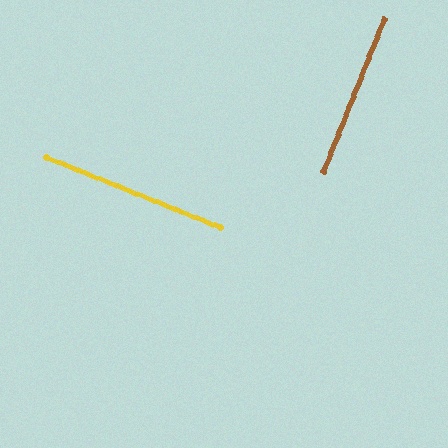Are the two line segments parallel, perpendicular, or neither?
Perpendicular — they meet at approximately 90°.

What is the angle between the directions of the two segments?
Approximately 90 degrees.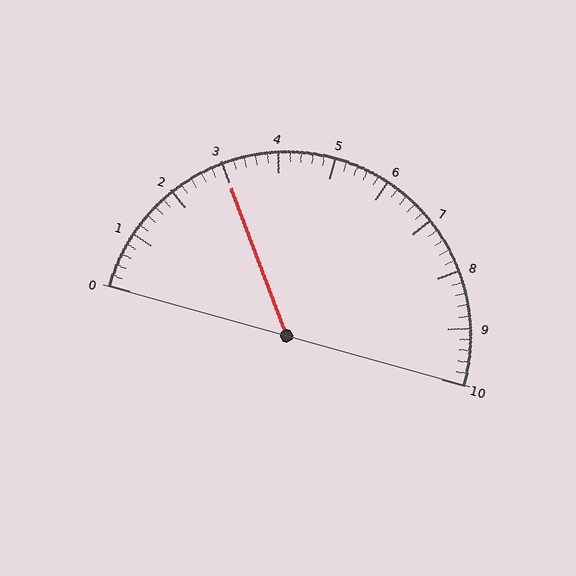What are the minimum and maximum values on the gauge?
The gauge ranges from 0 to 10.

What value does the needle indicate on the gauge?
The needle indicates approximately 3.0.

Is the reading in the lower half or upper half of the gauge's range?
The reading is in the lower half of the range (0 to 10).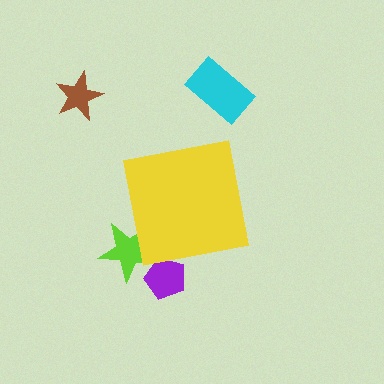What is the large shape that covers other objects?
A yellow square.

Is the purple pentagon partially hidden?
Yes, the purple pentagon is partially hidden behind the yellow square.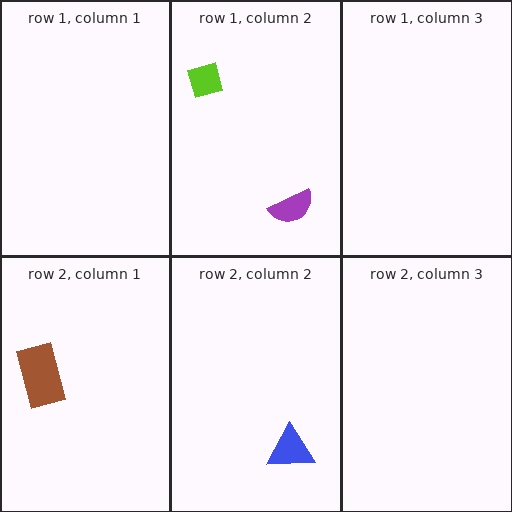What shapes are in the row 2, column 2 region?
The blue triangle.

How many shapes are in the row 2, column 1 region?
1.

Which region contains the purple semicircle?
The row 1, column 2 region.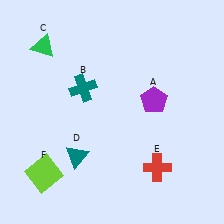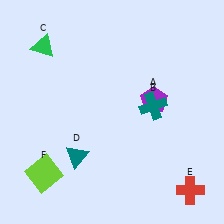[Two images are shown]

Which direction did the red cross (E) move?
The red cross (E) moved right.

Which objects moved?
The objects that moved are: the teal cross (B), the red cross (E).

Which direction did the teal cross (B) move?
The teal cross (B) moved right.